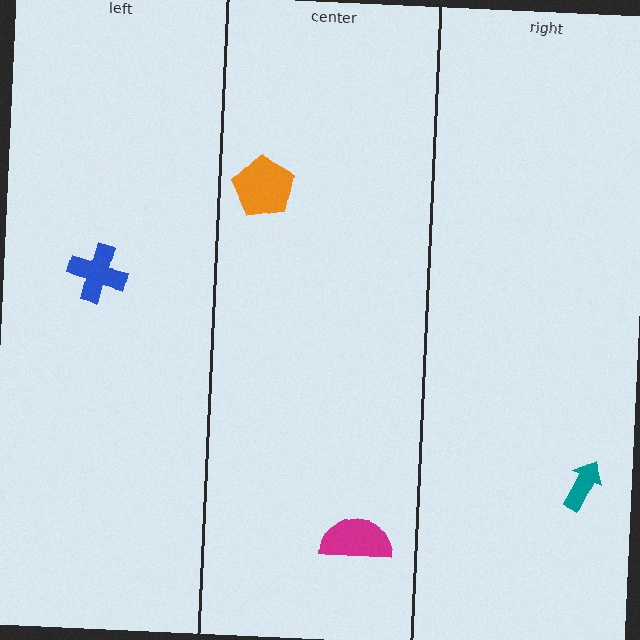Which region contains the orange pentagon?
The center region.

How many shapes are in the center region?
2.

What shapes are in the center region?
The magenta semicircle, the orange pentagon.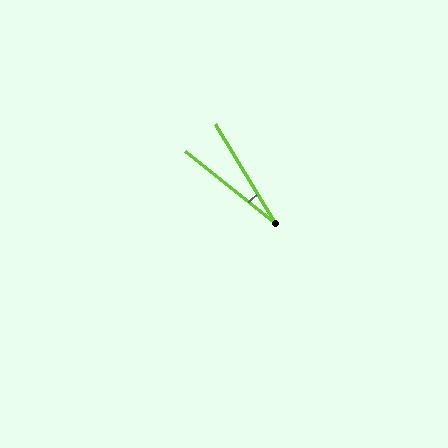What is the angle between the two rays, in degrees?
Approximately 20 degrees.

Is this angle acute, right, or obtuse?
It is acute.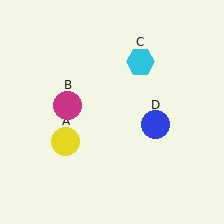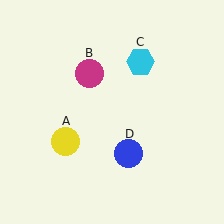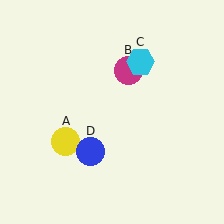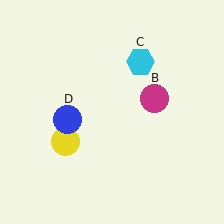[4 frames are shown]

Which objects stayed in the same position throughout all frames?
Yellow circle (object A) and cyan hexagon (object C) remained stationary.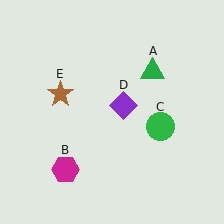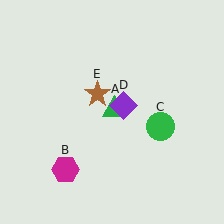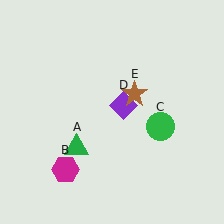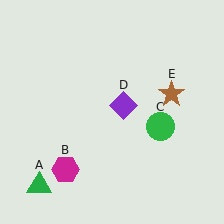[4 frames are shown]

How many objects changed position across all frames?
2 objects changed position: green triangle (object A), brown star (object E).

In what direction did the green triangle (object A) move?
The green triangle (object A) moved down and to the left.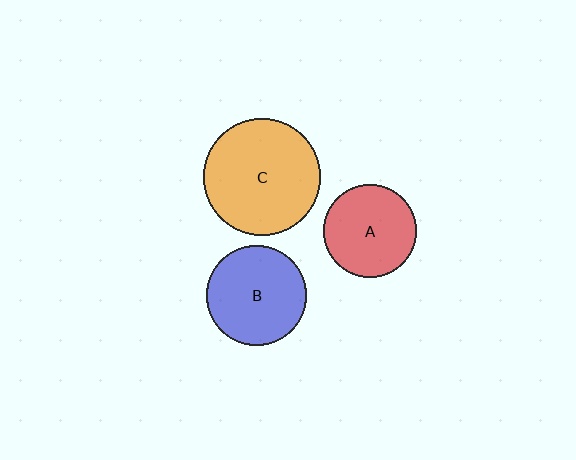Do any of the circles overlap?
No, none of the circles overlap.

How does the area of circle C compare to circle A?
Approximately 1.6 times.